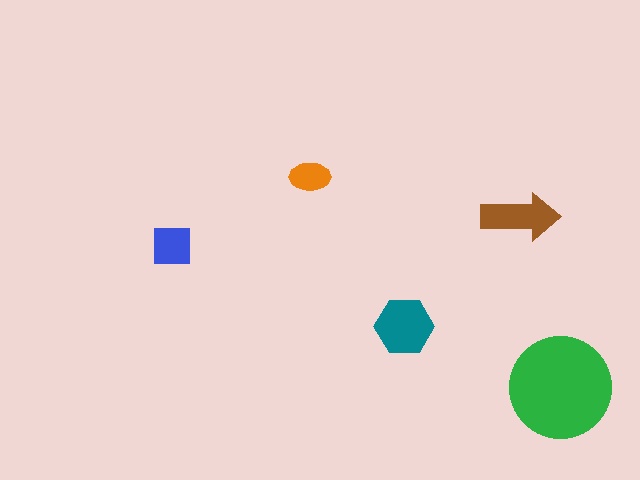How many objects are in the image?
There are 5 objects in the image.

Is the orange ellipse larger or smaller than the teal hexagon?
Smaller.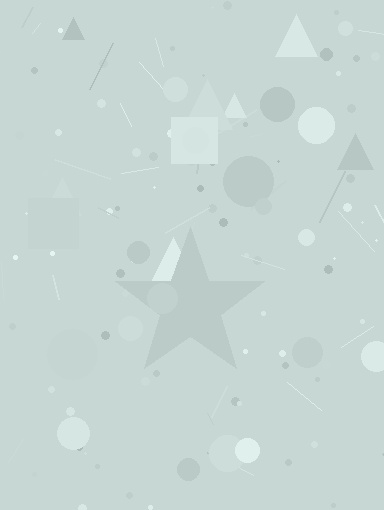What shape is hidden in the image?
A star is hidden in the image.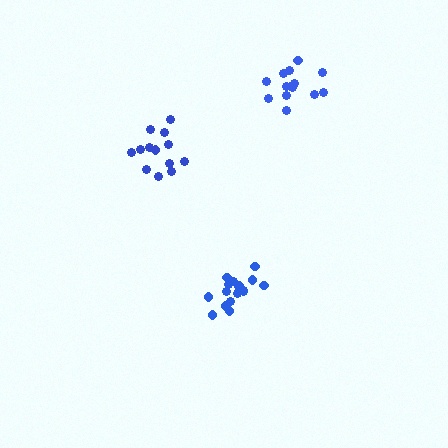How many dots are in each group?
Group 1: 19 dots, Group 2: 13 dots, Group 3: 14 dots (46 total).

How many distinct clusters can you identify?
There are 3 distinct clusters.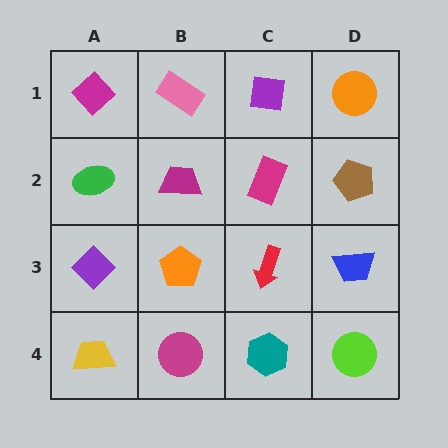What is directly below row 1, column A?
A green ellipse.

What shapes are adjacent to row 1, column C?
A magenta rectangle (row 2, column C), a pink rectangle (row 1, column B), an orange circle (row 1, column D).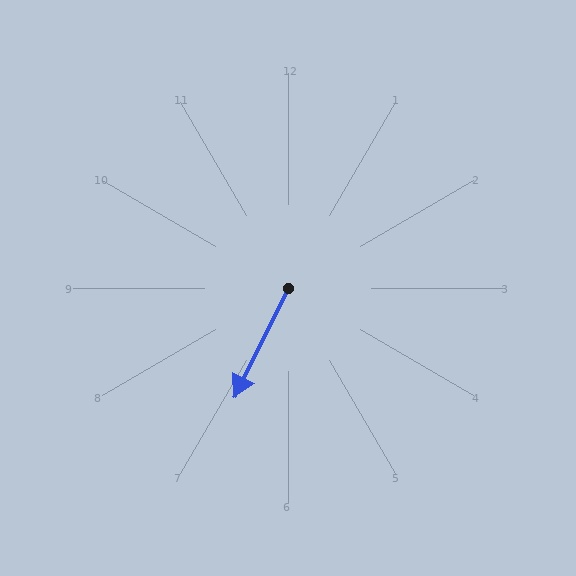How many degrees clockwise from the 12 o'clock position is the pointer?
Approximately 206 degrees.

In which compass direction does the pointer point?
Southwest.